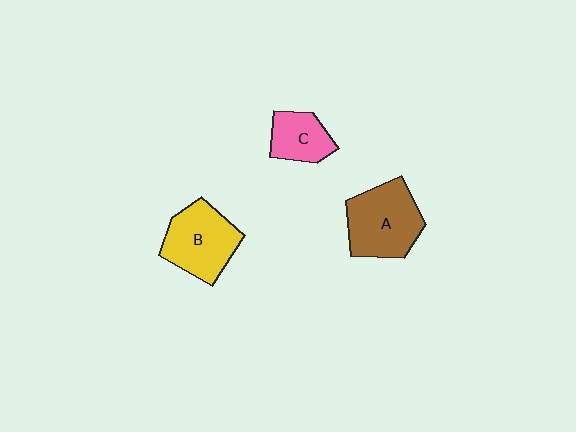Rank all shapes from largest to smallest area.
From largest to smallest: A (brown), B (yellow), C (pink).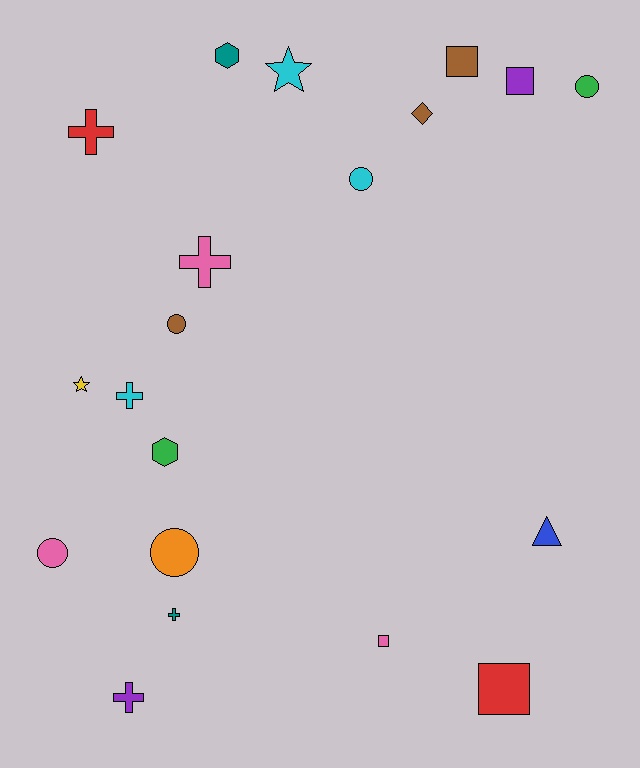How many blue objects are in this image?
There is 1 blue object.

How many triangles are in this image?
There is 1 triangle.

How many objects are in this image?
There are 20 objects.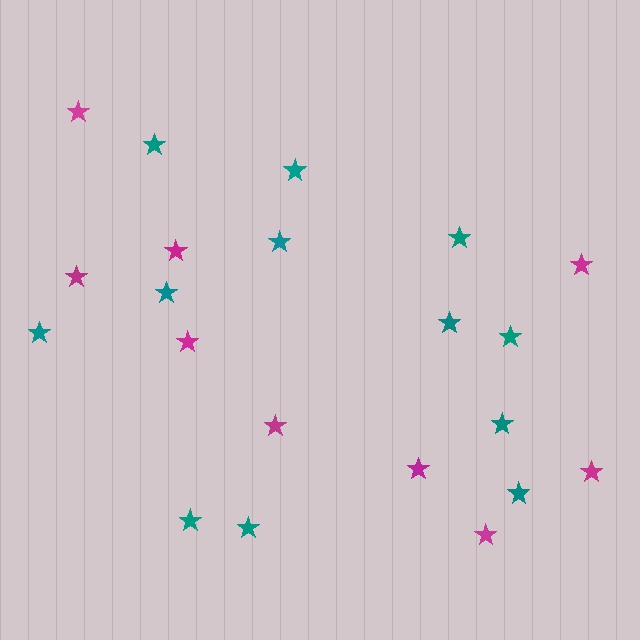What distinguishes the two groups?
There are 2 groups: one group of teal stars (12) and one group of magenta stars (9).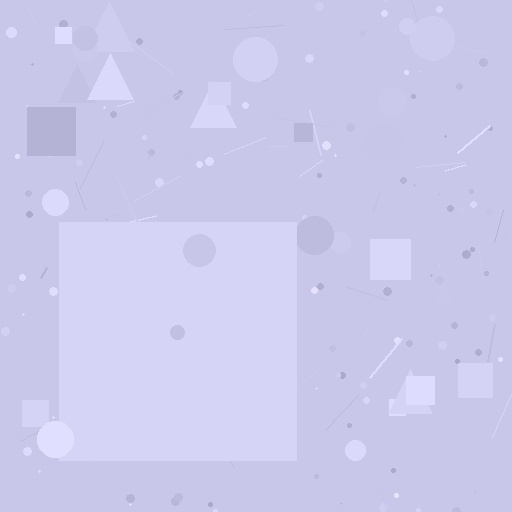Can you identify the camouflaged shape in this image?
The camouflaged shape is a square.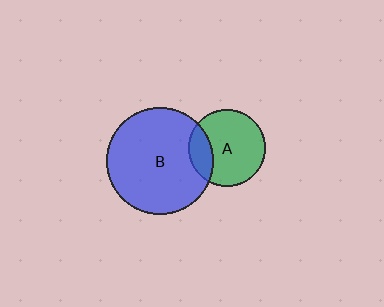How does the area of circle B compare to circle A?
Approximately 1.9 times.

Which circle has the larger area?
Circle B (blue).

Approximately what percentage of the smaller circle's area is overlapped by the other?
Approximately 20%.